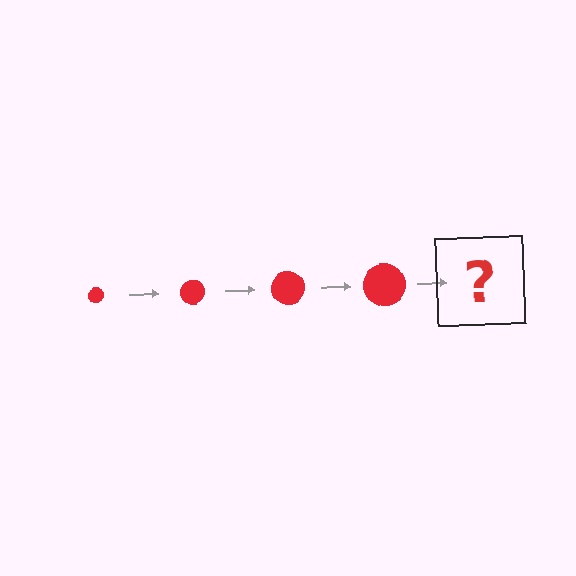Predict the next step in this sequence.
The next step is a red circle, larger than the previous one.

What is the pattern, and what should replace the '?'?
The pattern is that the circle gets progressively larger each step. The '?' should be a red circle, larger than the previous one.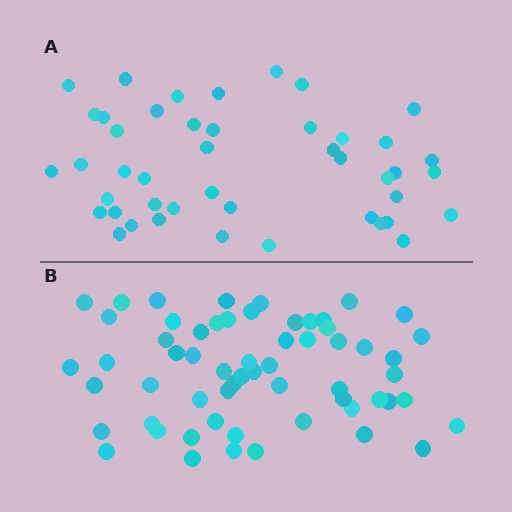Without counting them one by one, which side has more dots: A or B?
Region B (the bottom region) has more dots.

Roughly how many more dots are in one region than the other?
Region B has approximately 15 more dots than region A.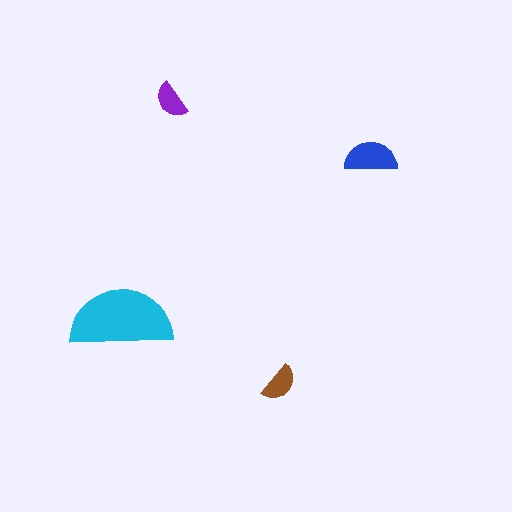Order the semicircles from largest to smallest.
the cyan one, the blue one, the brown one, the purple one.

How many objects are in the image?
There are 4 objects in the image.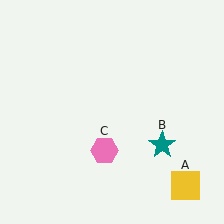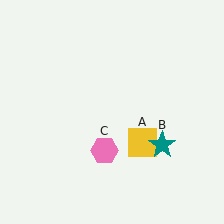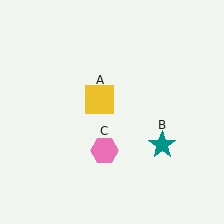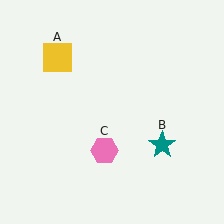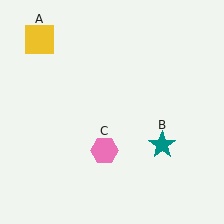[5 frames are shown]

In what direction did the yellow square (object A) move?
The yellow square (object A) moved up and to the left.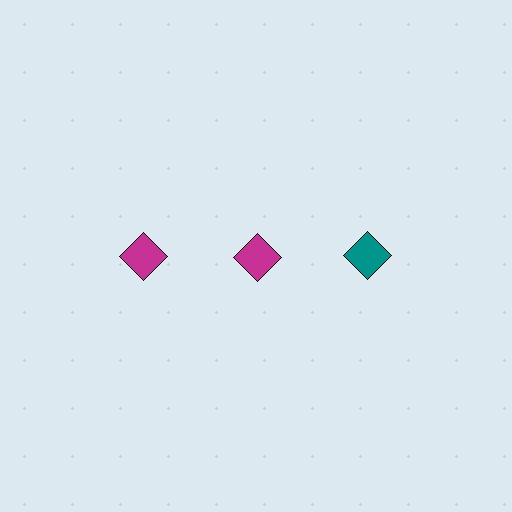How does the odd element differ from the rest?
It has a different color: teal instead of magenta.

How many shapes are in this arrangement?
There are 3 shapes arranged in a grid pattern.